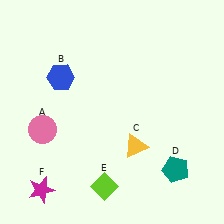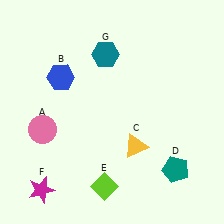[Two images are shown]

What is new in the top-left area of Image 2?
A teal hexagon (G) was added in the top-left area of Image 2.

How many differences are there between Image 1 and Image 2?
There is 1 difference between the two images.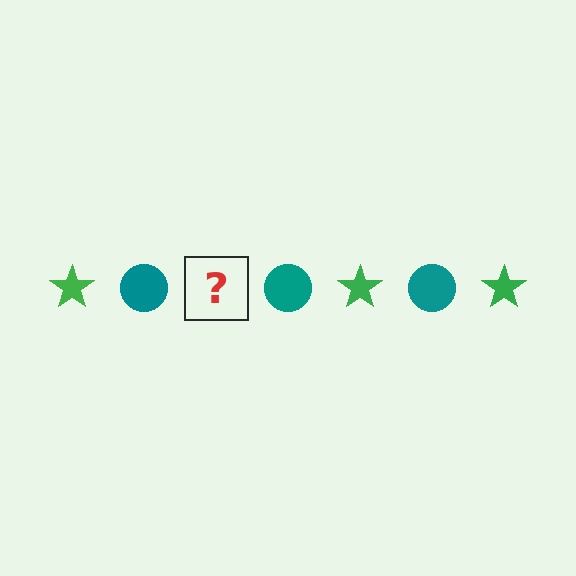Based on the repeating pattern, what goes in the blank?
The blank should be a green star.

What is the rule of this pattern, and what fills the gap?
The rule is that the pattern alternates between green star and teal circle. The gap should be filled with a green star.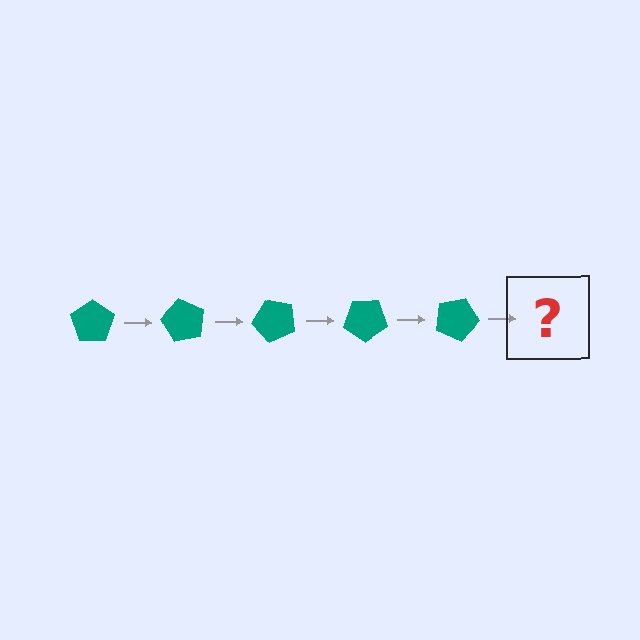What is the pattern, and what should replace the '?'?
The pattern is that the pentagon rotates 60 degrees each step. The '?' should be a teal pentagon rotated 300 degrees.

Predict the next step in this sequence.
The next step is a teal pentagon rotated 300 degrees.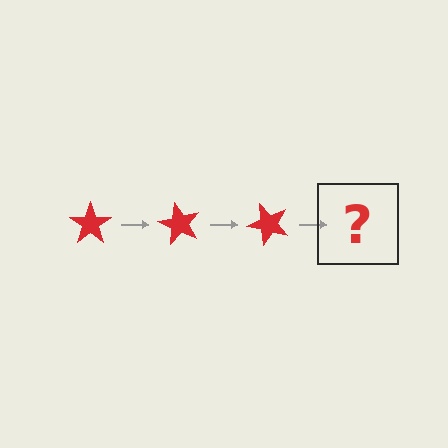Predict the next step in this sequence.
The next step is a red star rotated 180 degrees.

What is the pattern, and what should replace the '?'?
The pattern is that the star rotates 60 degrees each step. The '?' should be a red star rotated 180 degrees.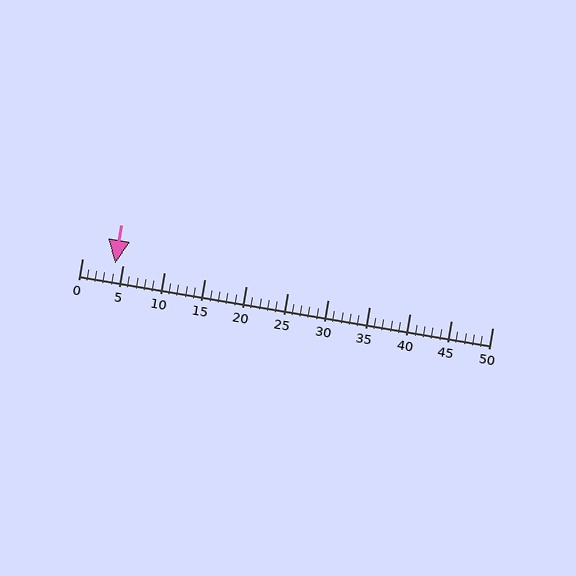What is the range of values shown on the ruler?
The ruler shows values from 0 to 50.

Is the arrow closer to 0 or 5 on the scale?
The arrow is closer to 5.